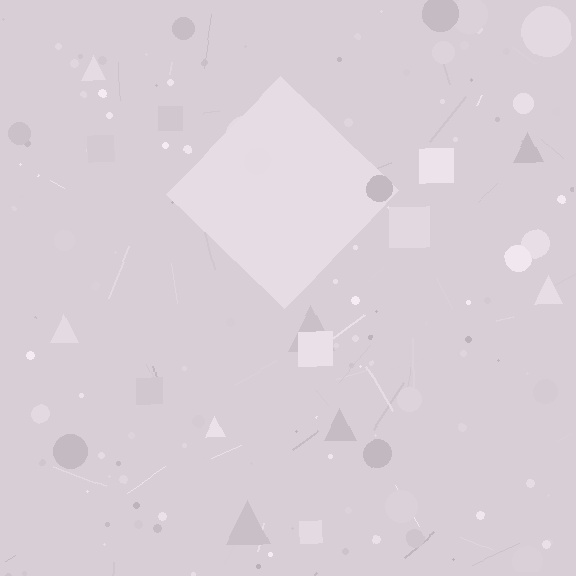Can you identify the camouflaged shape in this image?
The camouflaged shape is a diamond.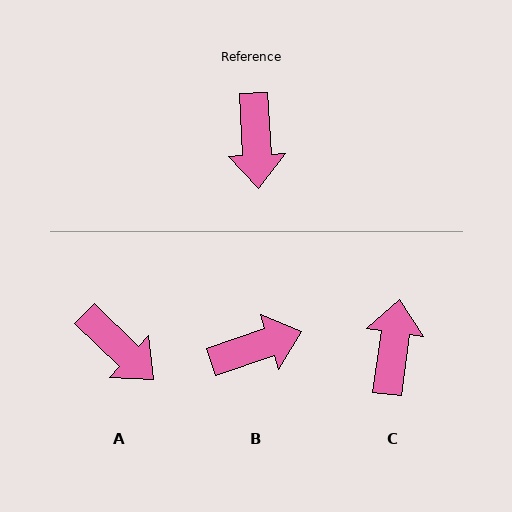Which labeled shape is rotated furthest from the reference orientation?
C, about 169 degrees away.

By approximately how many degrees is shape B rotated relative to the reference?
Approximately 106 degrees counter-clockwise.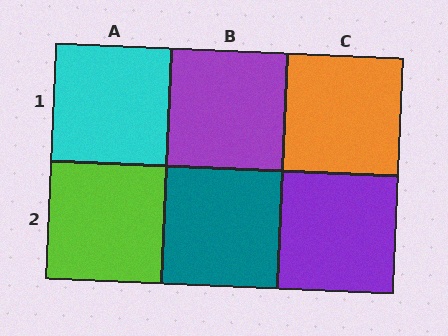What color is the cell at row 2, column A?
Lime.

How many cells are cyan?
1 cell is cyan.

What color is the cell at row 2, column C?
Purple.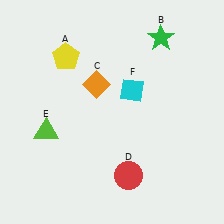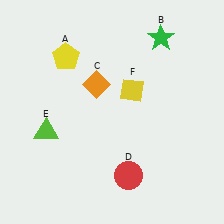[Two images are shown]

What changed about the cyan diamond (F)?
In Image 1, F is cyan. In Image 2, it changed to yellow.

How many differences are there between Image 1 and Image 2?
There is 1 difference between the two images.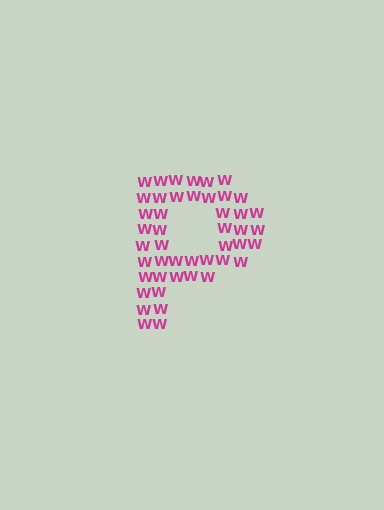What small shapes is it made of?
It is made of small letter W's.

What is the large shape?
The large shape is the letter P.